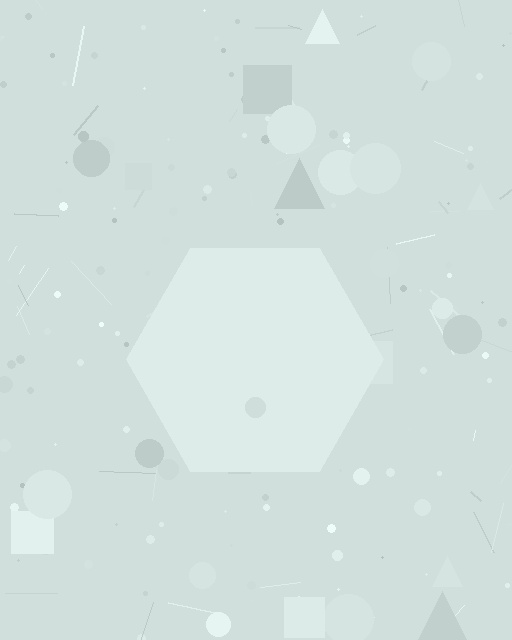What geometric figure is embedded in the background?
A hexagon is embedded in the background.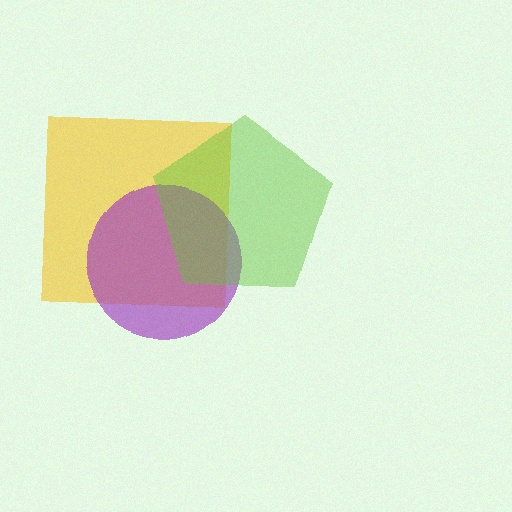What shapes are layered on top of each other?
The layered shapes are: a yellow square, a purple circle, a lime pentagon.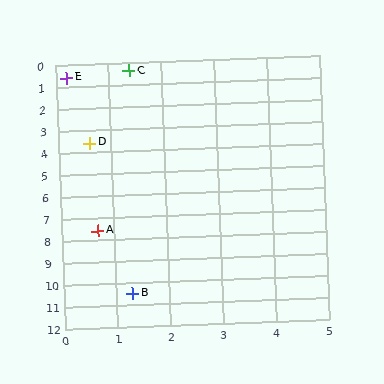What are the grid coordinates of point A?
Point A is at approximately (0.7, 7.6).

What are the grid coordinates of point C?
Point C is at approximately (1.4, 0.4).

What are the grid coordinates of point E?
Point E is at approximately (0.2, 0.6).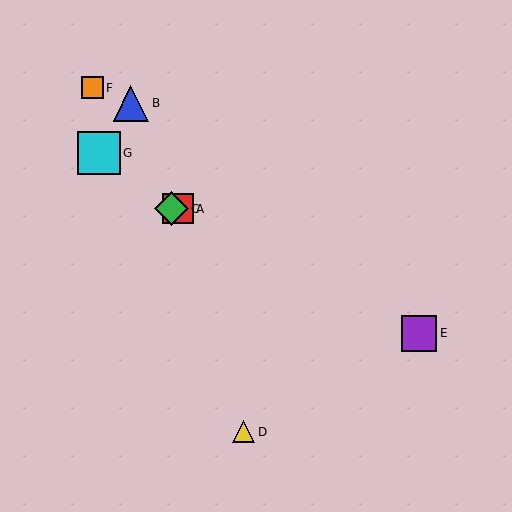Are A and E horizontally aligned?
No, A is at y≈209 and E is at y≈333.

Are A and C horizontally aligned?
Yes, both are at y≈209.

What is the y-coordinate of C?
Object C is at y≈209.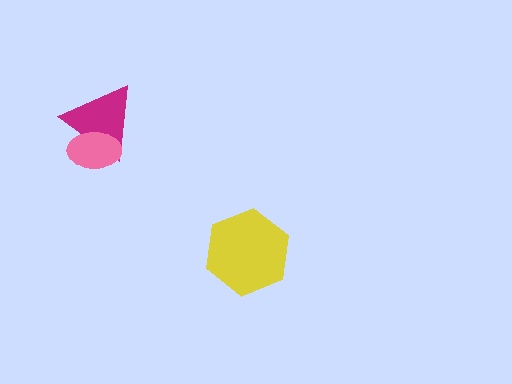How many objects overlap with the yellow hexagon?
0 objects overlap with the yellow hexagon.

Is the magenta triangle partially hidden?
Yes, it is partially covered by another shape.